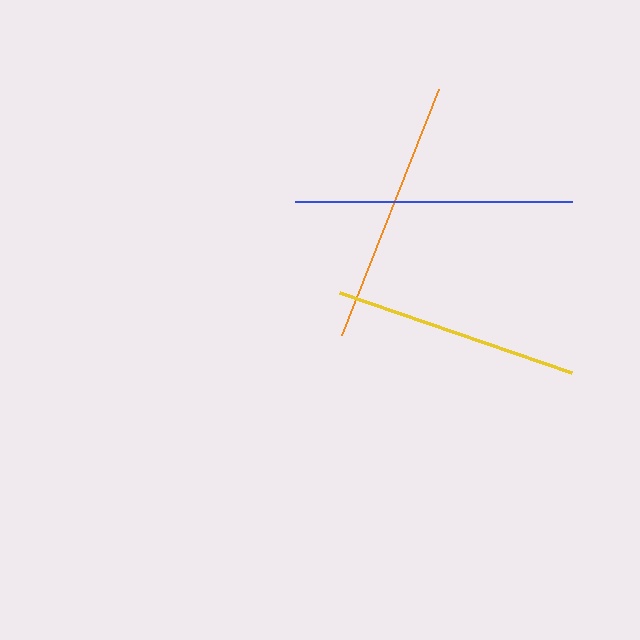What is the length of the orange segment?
The orange segment is approximately 264 pixels long.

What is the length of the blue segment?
The blue segment is approximately 277 pixels long.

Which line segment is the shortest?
The yellow line is the shortest at approximately 246 pixels.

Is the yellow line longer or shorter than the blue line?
The blue line is longer than the yellow line.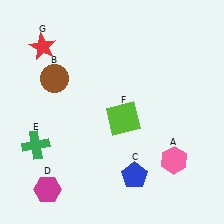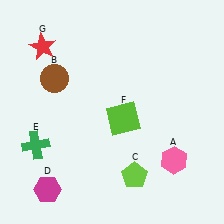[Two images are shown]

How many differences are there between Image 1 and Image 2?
There is 1 difference between the two images.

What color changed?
The pentagon (C) changed from blue in Image 1 to lime in Image 2.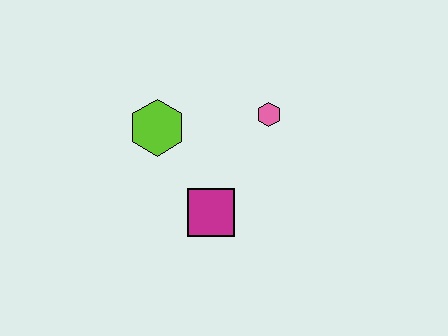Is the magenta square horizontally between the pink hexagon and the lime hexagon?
Yes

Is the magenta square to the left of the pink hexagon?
Yes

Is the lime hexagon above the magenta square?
Yes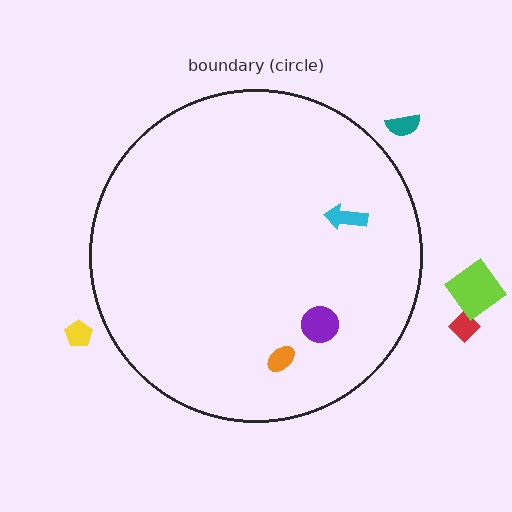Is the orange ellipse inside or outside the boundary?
Inside.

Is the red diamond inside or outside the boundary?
Outside.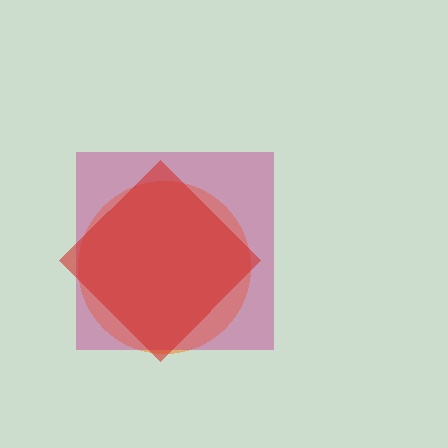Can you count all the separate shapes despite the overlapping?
Yes, there are 3 separate shapes.